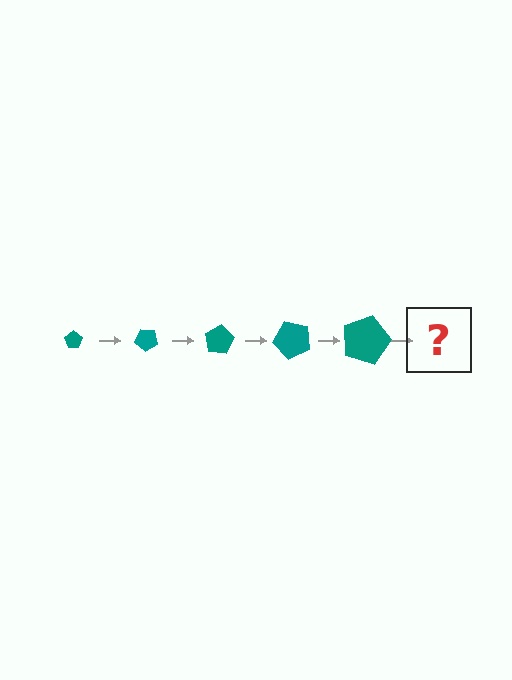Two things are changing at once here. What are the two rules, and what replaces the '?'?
The two rules are that the pentagon grows larger each step and it rotates 40 degrees each step. The '?' should be a pentagon, larger than the previous one and rotated 200 degrees from the start.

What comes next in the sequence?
The next element should be a pentagon, larger than the previous one and rotated 200 degrees from the start.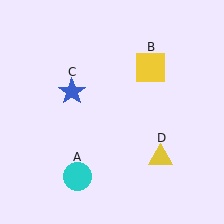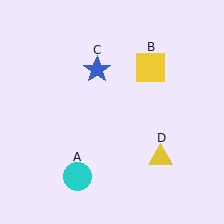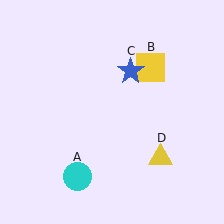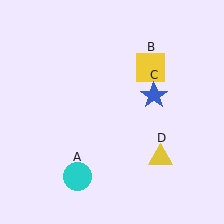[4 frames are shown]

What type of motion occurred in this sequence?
The blue star (object C) rotated clockwise around the center of the scene.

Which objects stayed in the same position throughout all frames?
Cyan circle (object A) and yellow square (object B) and yellow triangle (object D) remained stationary.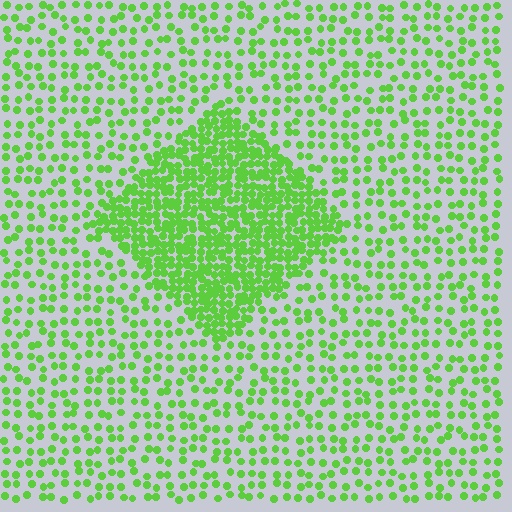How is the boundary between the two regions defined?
The boundary is defined by a change in element density (approximately 2.6x ratio). All elements are the same color, size, and shape.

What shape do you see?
I see a diamond.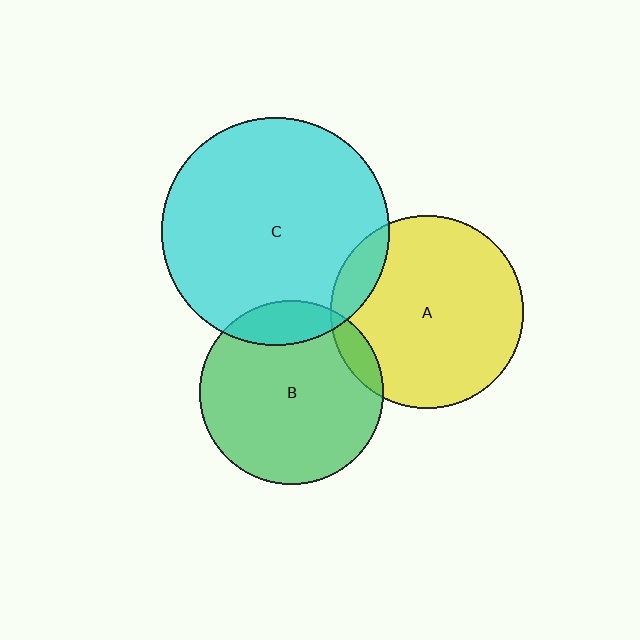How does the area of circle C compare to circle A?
Approximately 1.4 times.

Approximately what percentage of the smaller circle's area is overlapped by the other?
Approximately 15%.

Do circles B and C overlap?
Yes.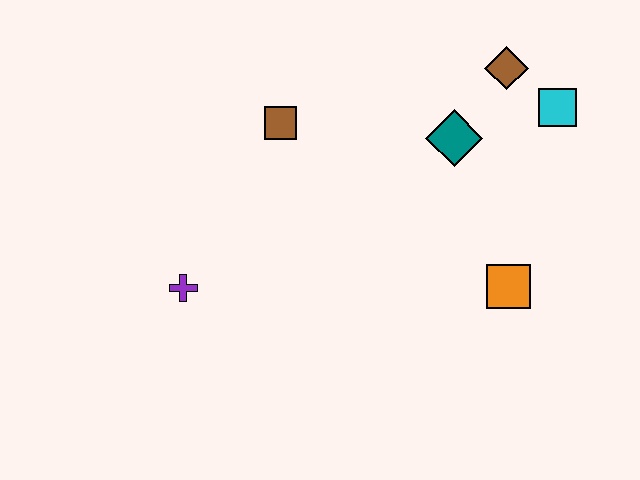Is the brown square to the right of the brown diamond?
No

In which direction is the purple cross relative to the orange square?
The purple cross is to the left of the orange square.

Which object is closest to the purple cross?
The brown square is closest to the purple cross.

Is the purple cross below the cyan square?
Yes